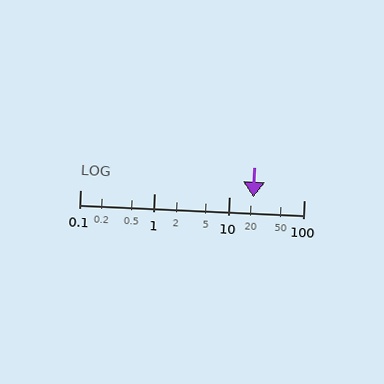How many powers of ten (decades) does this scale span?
The scale spans 3 decades, from 0.1 to 100.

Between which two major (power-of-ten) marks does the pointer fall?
The pointer is between 10 and 100.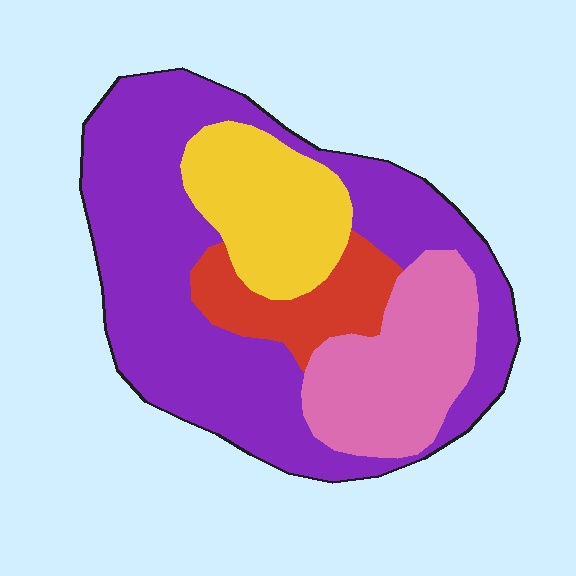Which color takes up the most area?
Purple, at roughly 55%.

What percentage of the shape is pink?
Pink covers about 20% of the shape.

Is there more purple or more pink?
Purple.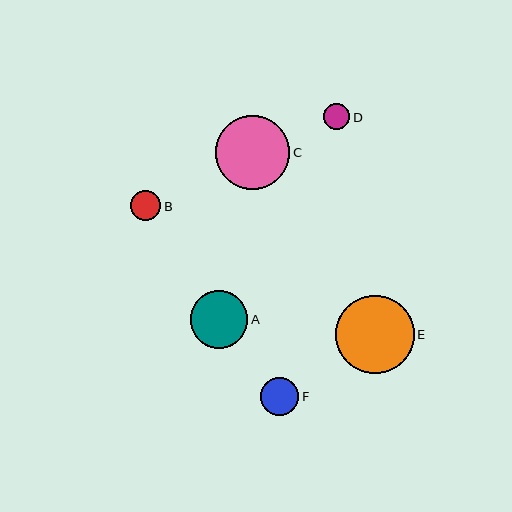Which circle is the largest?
Circle E is the largest with a size of approximately 79 pixels.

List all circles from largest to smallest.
From largest to smallest: E, C, A, F, B, D.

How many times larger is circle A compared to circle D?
Circle A is approximately 2.2 times the size of circle D.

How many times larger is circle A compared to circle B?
Circle A is approximately 1.9 times the size of circle B.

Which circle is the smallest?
Circle D is the smallest with a size of approximately 26 pixels.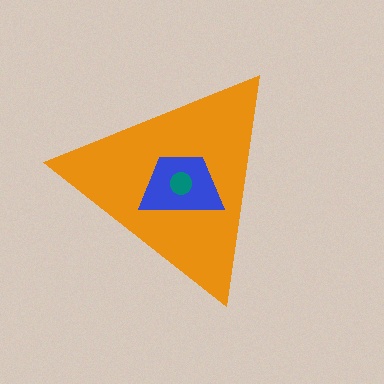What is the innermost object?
The teal circle.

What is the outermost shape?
The orange triangle.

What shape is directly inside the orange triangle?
The blue trapezoid.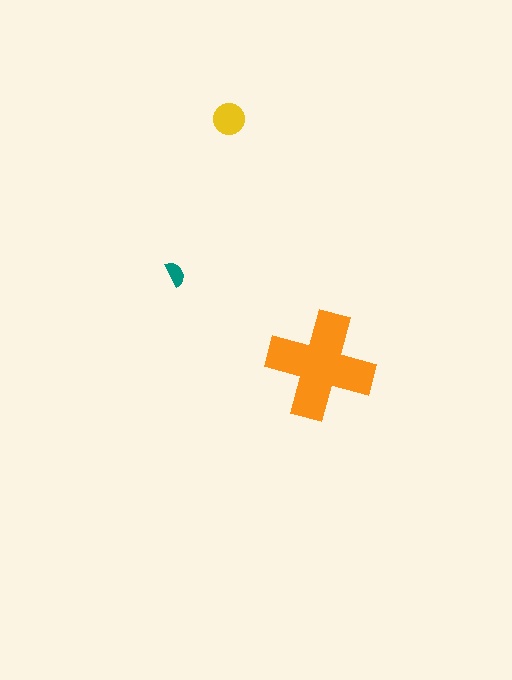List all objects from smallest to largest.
The teal semicircle, the yellow circle, the orange cross.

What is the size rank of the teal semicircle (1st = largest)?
3rd.